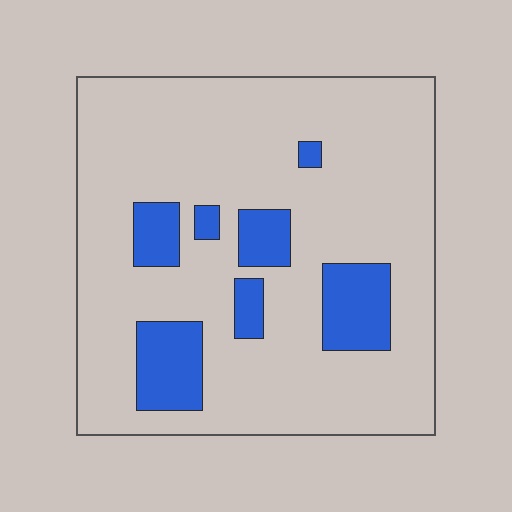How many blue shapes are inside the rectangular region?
7.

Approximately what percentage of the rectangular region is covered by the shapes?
Approximately 15%.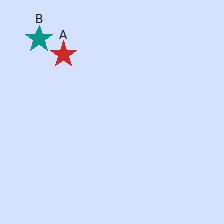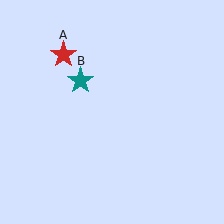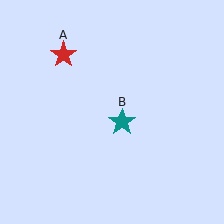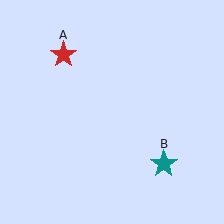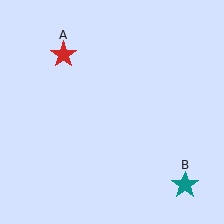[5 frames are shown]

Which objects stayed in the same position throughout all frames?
Red star (object A) remained stationary.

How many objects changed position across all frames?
1 object changed position: teal star (object B).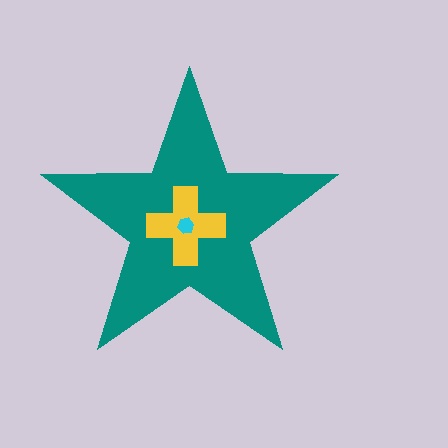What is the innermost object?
The cyan hexagon.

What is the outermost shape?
The teal star.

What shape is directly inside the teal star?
The yellow cross.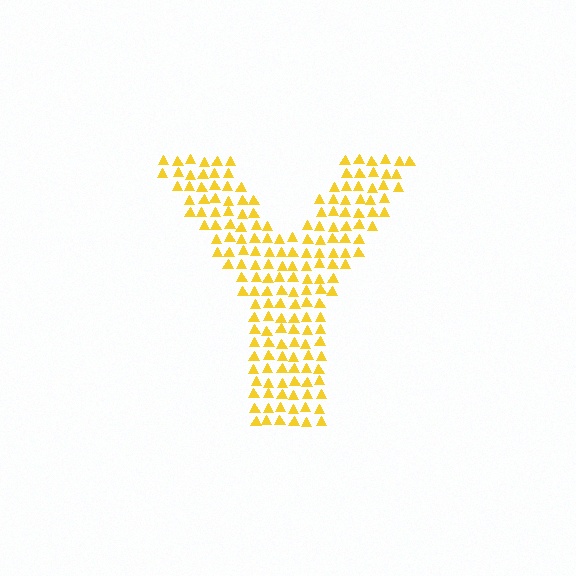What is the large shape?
The large shape is the letter Y.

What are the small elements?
The small elements are triangles.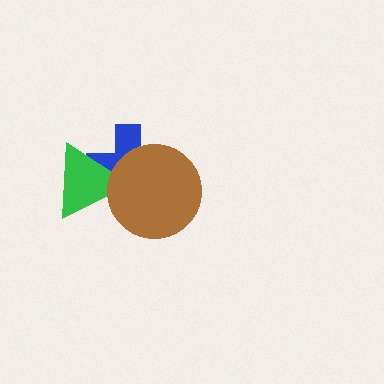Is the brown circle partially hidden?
No, no other shape covers it.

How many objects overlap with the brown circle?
2 objects overlap with the brown circle.